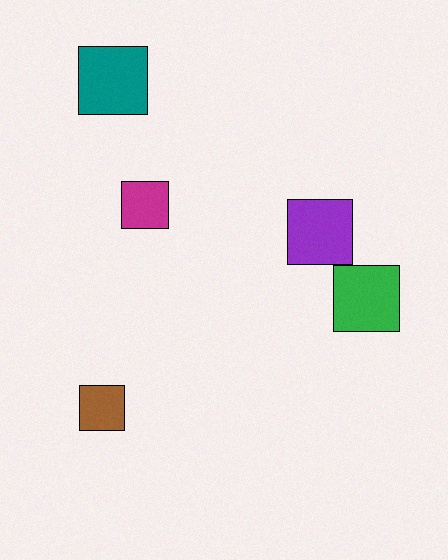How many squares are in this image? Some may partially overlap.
There are 5 squares.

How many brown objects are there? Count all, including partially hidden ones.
There is 1 brown object.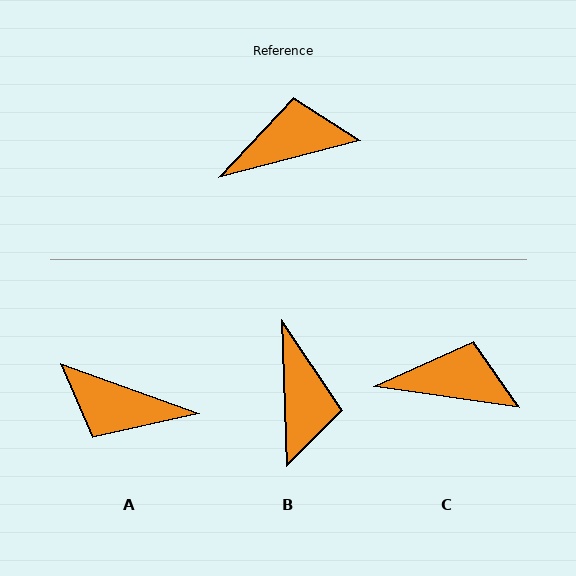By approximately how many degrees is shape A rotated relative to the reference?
Approximately 146 degrees counter-clockwise.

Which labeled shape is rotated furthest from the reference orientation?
A, about 146 degrees away.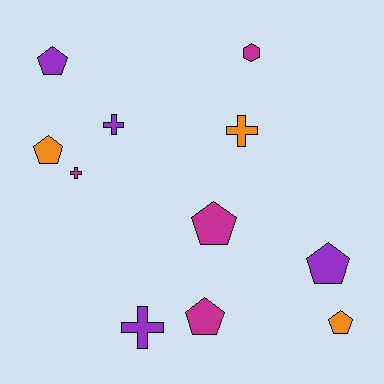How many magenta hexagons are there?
There is 1 magenta hexagon.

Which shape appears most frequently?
Pentagon, with 6 objects.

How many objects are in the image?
There are 11 objects.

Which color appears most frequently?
Purple, with 4 objects.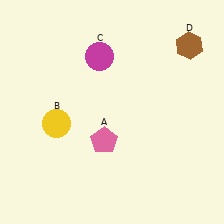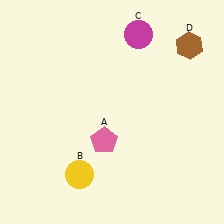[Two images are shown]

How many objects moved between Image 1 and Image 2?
2 objects moved between the two images.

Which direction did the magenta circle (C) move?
The magenta circle (C) moved right.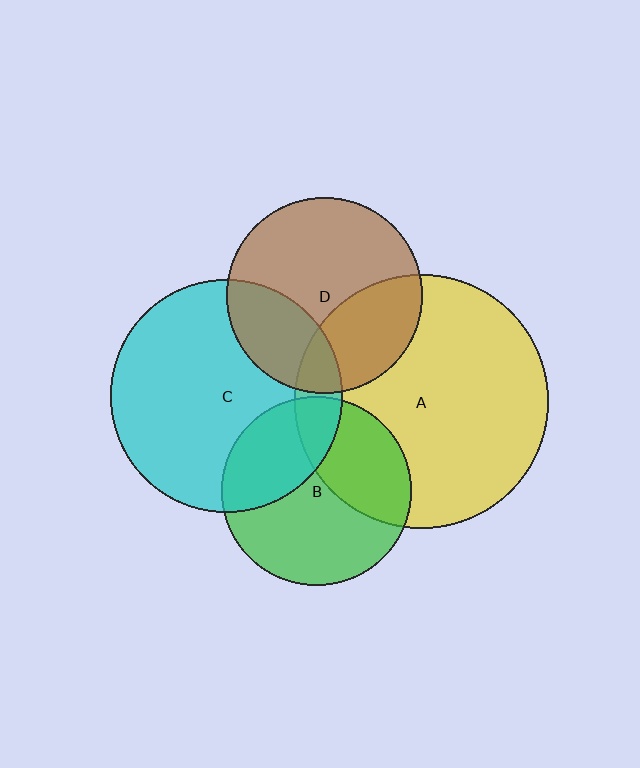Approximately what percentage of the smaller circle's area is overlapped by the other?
Approximately 35%.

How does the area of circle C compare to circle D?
Approximately 1.4 times.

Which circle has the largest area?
Circle A (yellow).